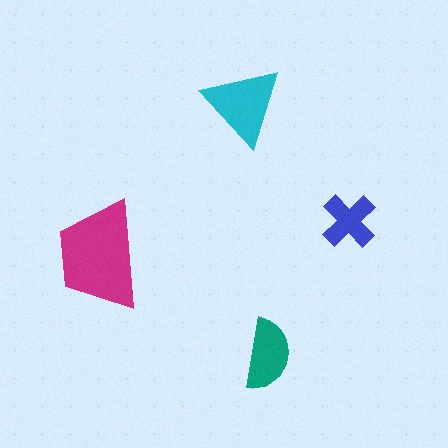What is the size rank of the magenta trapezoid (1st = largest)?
1st.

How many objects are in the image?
There are 4 objects in the image.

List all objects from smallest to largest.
The blue cross, the teal semicircle, the cyan triangle, the magenta trapezoid.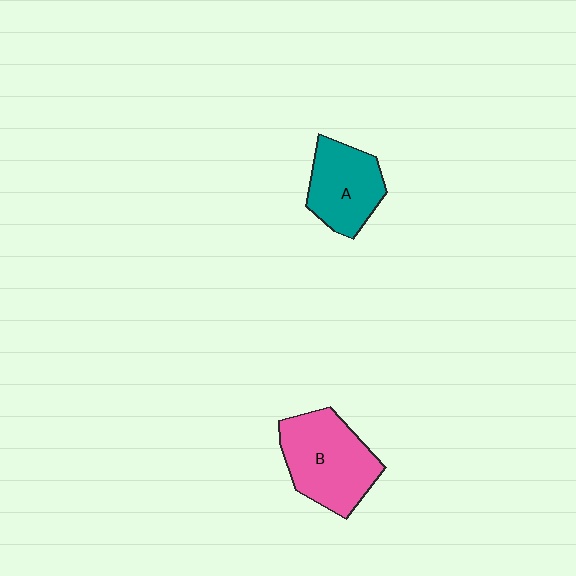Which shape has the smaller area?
Shape A (teal).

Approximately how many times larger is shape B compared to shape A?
Approximately 1.3 times.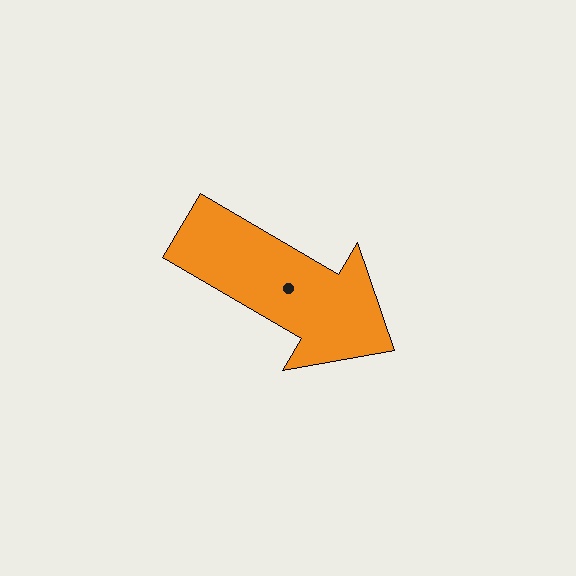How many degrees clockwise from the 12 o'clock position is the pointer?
Approximately 120 degrees.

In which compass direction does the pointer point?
Southeast.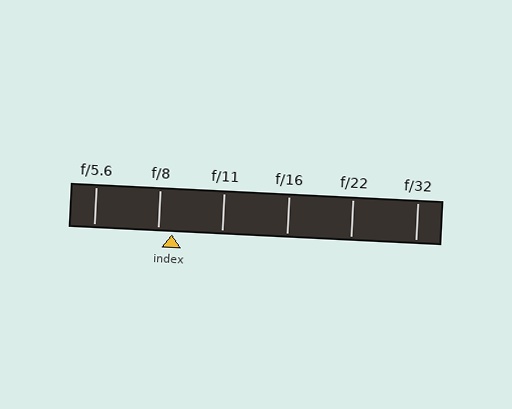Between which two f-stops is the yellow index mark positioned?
The index mark is between f/8 and f/11.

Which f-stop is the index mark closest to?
The index mark is closest to f/8.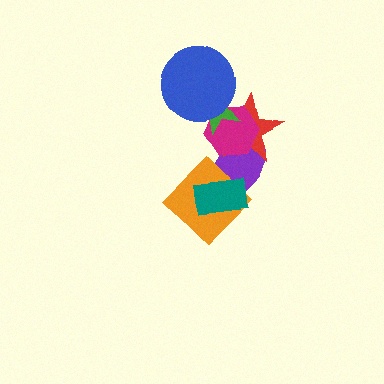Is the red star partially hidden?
Yes, it is partially covered by another shape.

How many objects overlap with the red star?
3 objects overlap with the red star.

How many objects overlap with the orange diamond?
2 objects overlap with the orange diamond.